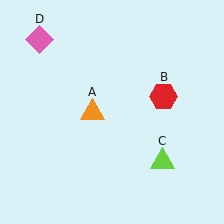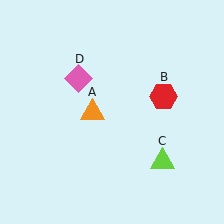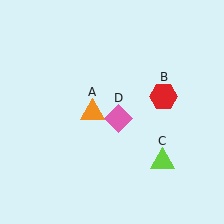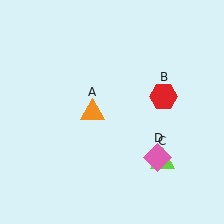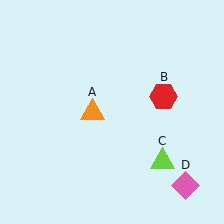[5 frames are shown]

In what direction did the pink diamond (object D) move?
The pink diamond (object D) moved down and to the right.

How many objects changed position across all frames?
1 object changed position: pink diamond (object D).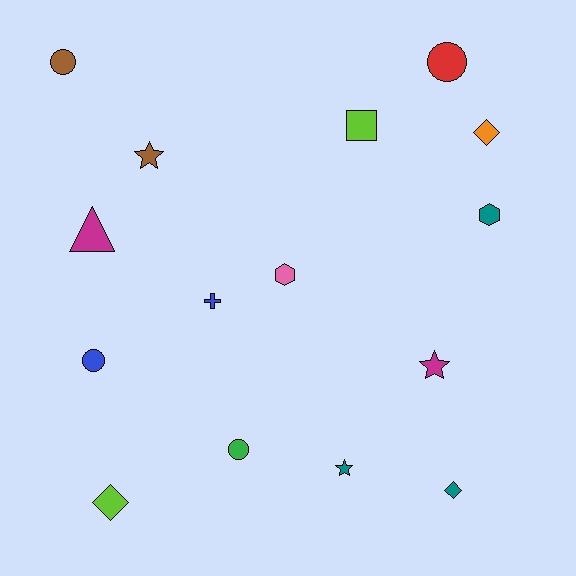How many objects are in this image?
There are 15 objects.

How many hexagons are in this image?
There are 2 hexagons.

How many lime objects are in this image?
There are 2 lime objects.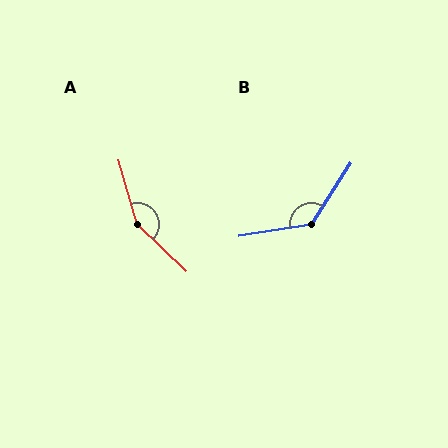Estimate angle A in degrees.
Approximately 150 degrees.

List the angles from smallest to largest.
B (132°), A (150°).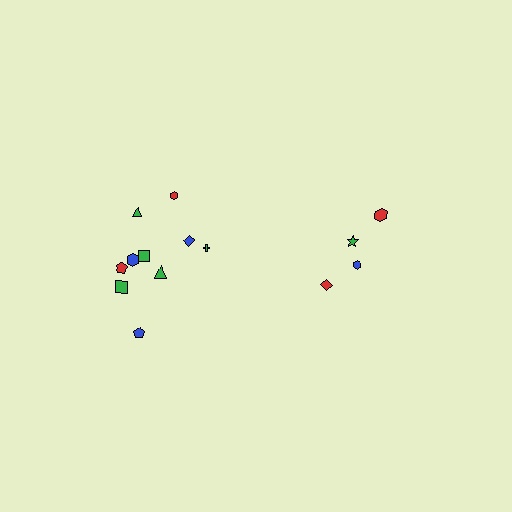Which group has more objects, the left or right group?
The left group.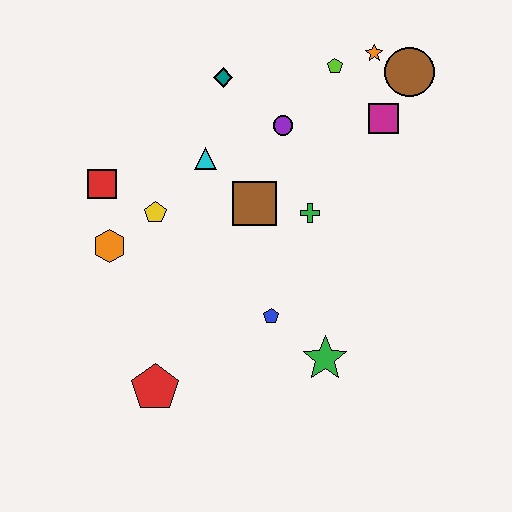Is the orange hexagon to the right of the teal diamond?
No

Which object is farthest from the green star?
The orange star is farthest from the green star.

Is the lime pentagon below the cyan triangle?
No